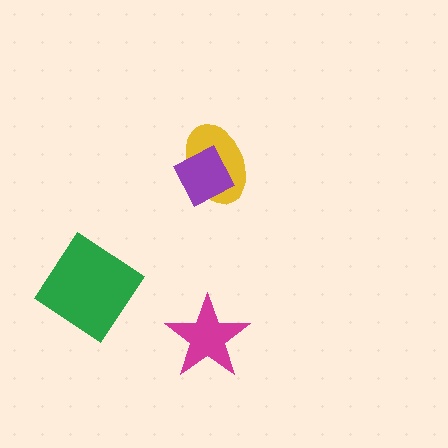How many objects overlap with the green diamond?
0 objects overlap with the green diamond.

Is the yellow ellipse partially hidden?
Yes, it is partially covered by another shape.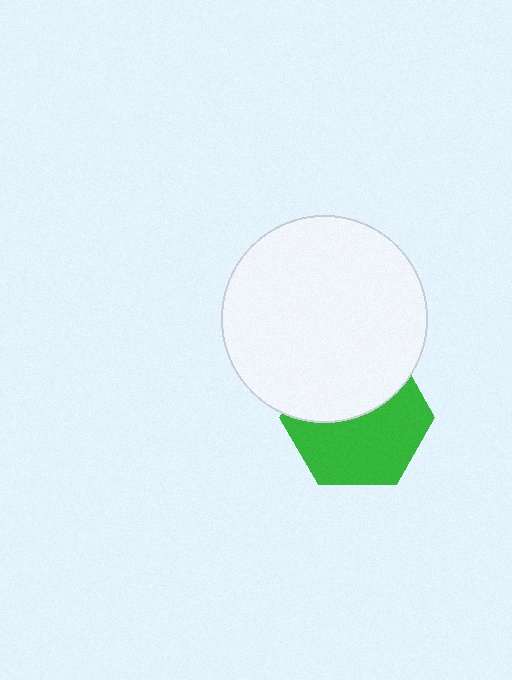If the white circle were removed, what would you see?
You would see the complete green hexagon.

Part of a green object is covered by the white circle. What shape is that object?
It is a hexagon.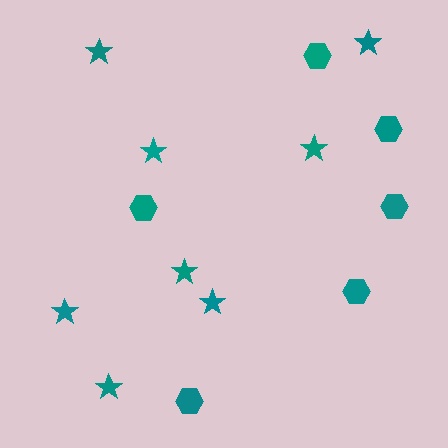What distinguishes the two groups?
There are 2 groups: one group of stars (8) and one group of hexagons (6).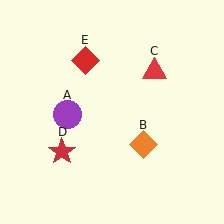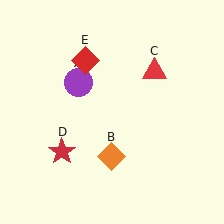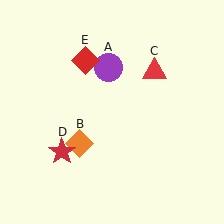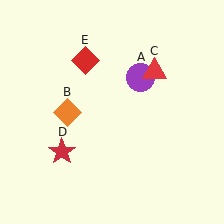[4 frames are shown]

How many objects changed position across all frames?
2 objects changed position: purple circle (object A), orange diamond (object B).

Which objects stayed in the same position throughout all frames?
Red triangle (object C) and red star (object D) and red diamond (object E) remained stationary.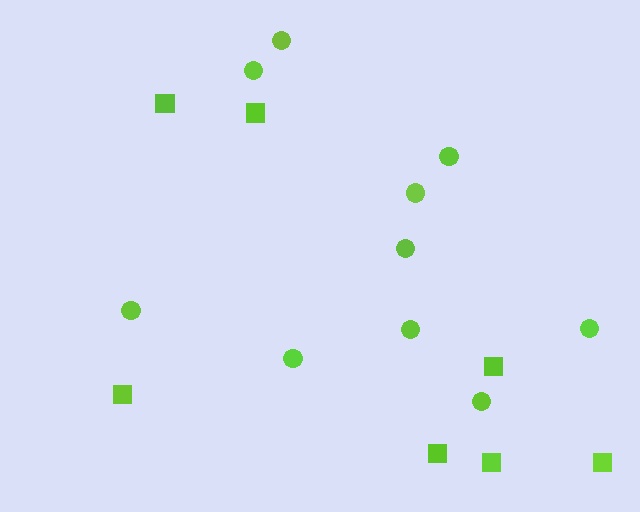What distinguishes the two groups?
There are 2 groups: one group of circles (10) and one group of squares (7).